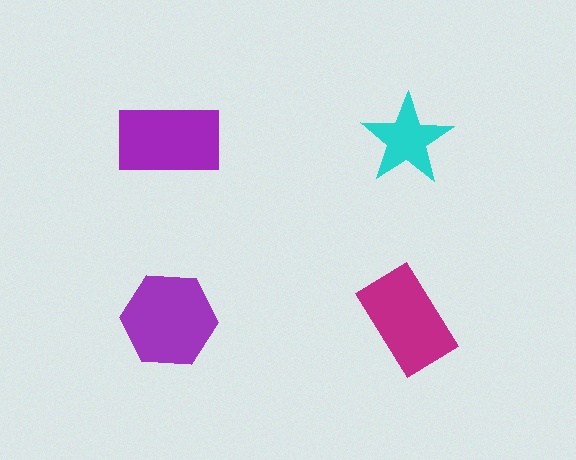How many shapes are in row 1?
2 shapes.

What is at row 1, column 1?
A purple rectangle.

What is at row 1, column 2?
A cyan star.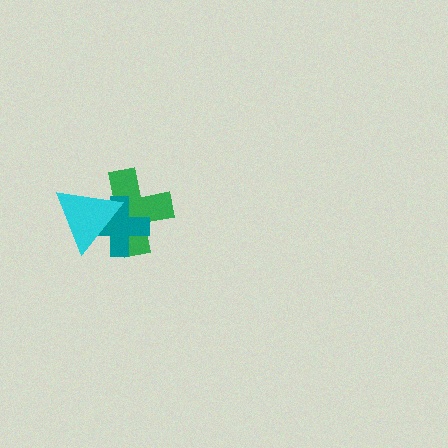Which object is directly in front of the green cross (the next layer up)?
The teal cross is directly in front of the green cross.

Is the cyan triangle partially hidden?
No, no other shape covers it.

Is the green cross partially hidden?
Yes, it is partially covered by another shape.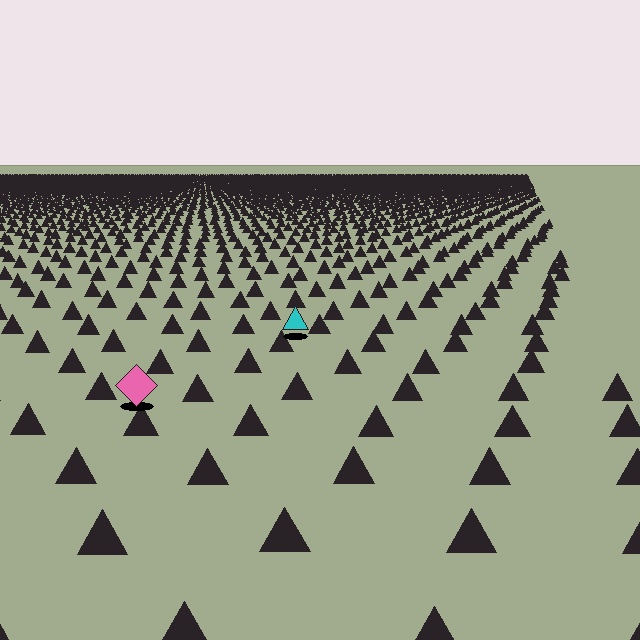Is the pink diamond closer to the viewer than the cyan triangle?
Yes. The pink diamond is closer — you can tell from the texture gradient: the ground texture is coarser near it.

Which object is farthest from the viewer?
The cyan triangle is farthest from the viewer. It appears smaller and the ground texture around it is denser.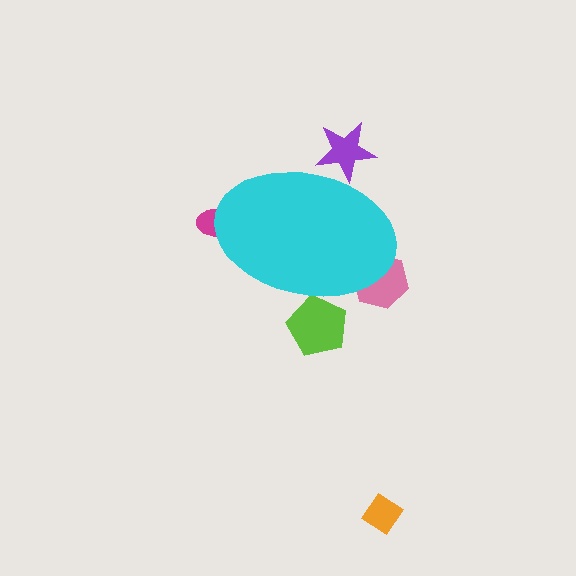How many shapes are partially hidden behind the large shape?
4 shapes are partially hidden.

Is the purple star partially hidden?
Yes, the purple star is partially hidden behind the cyan ellipse.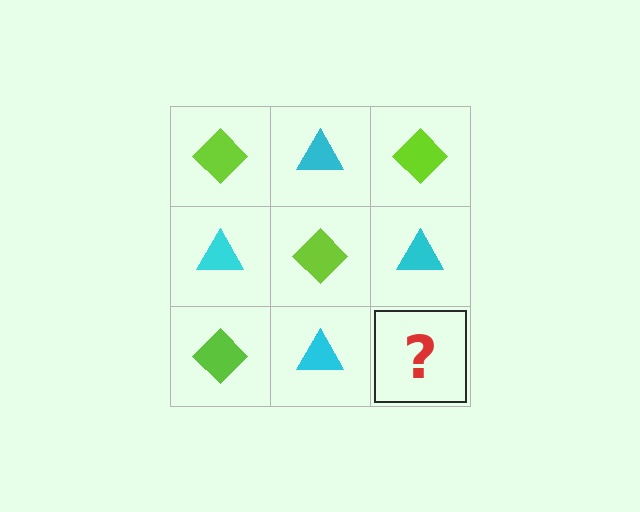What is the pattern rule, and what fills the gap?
The rule is that it alternates lime diamond and cyan triangle in a checkerboard pattern. The gap should be filled with a lime diamond.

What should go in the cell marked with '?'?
The missing cell should contain a lime diamond.